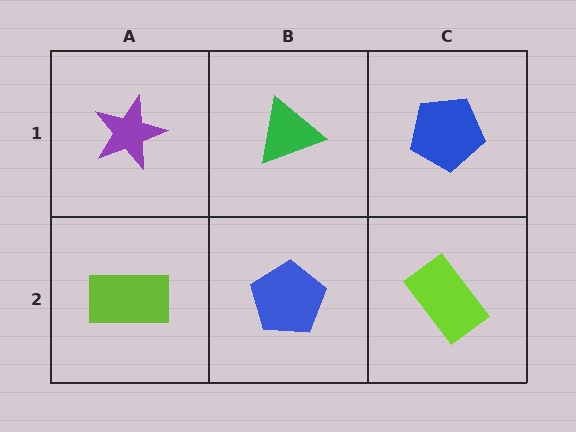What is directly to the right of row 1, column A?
A green triangle.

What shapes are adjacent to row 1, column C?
A lime rectangle (row 2, column C), a green triangle (row 1, column B).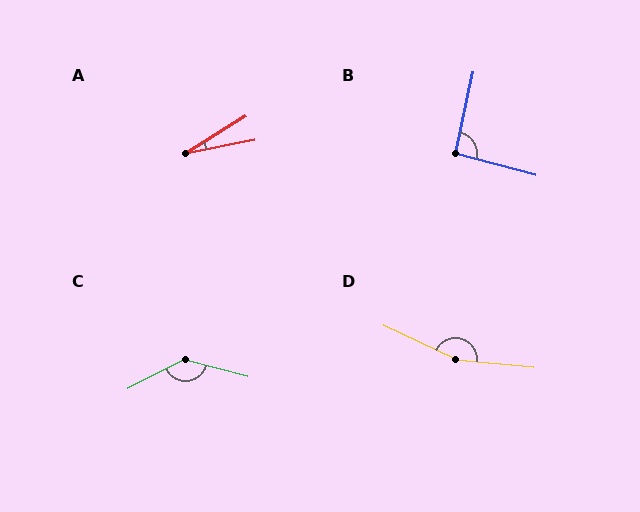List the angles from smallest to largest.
A (21°), B (93°), C (138°), D (160°).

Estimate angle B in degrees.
Approximately 93 degrees.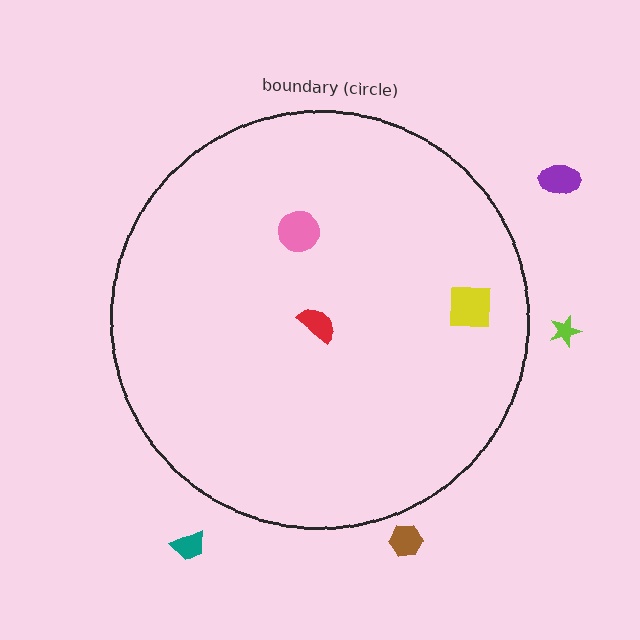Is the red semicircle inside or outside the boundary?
Inside.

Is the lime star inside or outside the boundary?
Outside.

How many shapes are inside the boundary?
3 inside, 4 outside.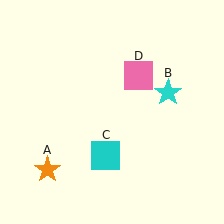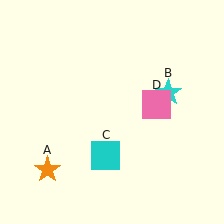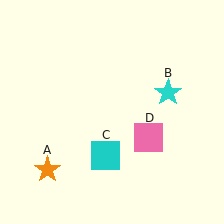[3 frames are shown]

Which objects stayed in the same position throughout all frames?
Orange star (object A) and cyan star (object B) and cyan square (object C) remained stationary.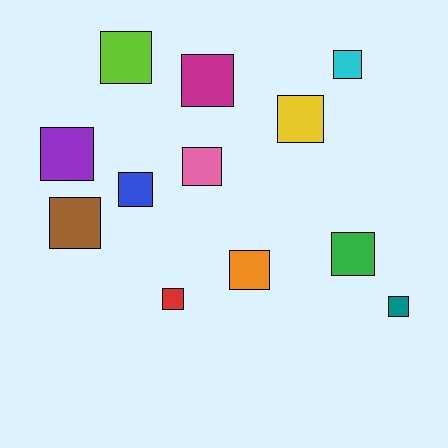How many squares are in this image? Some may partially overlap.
There are 12 squares.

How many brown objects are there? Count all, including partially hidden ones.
There is 1 brown object.